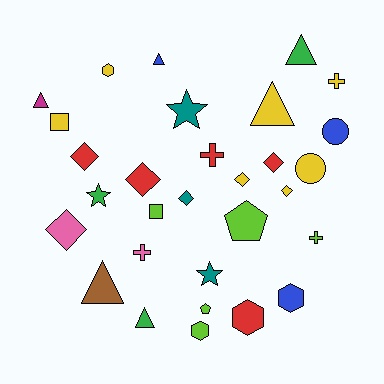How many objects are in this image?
There are 30 objects.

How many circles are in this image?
There are 2 circles.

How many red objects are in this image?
There are 5 red objects.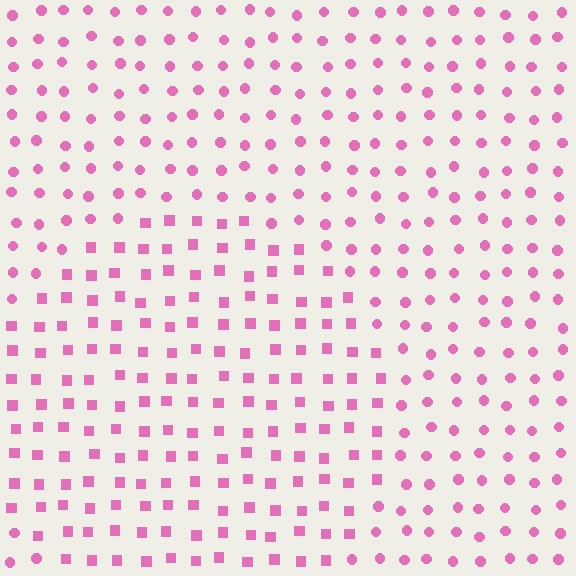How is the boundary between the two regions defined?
The boundary is defined by a change in element shape: squares inside vs. circles outside. All elements share the same color and spacing.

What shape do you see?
I see a circle.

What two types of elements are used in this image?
The image uses squares inside the circle region and circles outside it.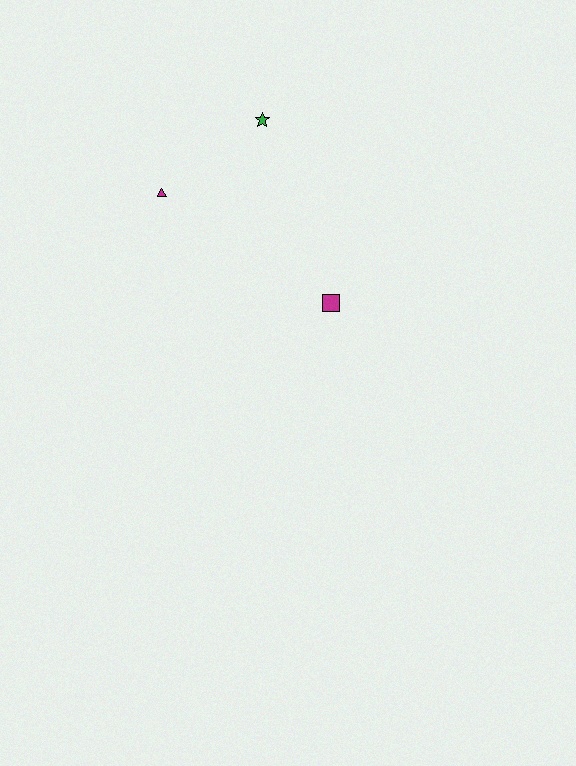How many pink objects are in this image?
There are no pink objects.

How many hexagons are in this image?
There are no hexagons.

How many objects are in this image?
There are 3 objects.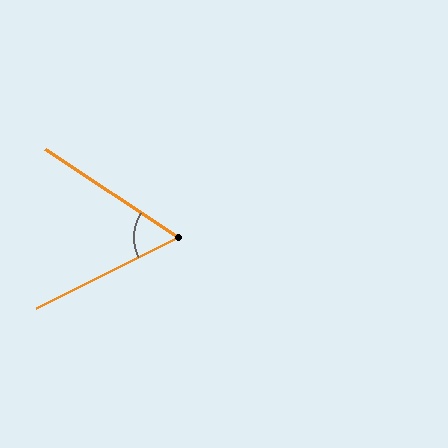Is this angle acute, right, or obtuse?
It is acute.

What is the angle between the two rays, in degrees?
Approximately 60 degrees.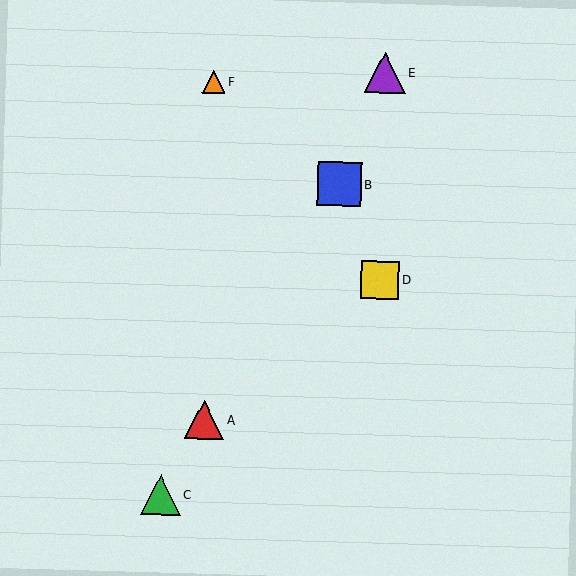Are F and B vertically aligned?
No, F is at x≈214 and B is at x≈339.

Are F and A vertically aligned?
Yes, both are at x≈214.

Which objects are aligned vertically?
Objects A, F are aligned vertically.